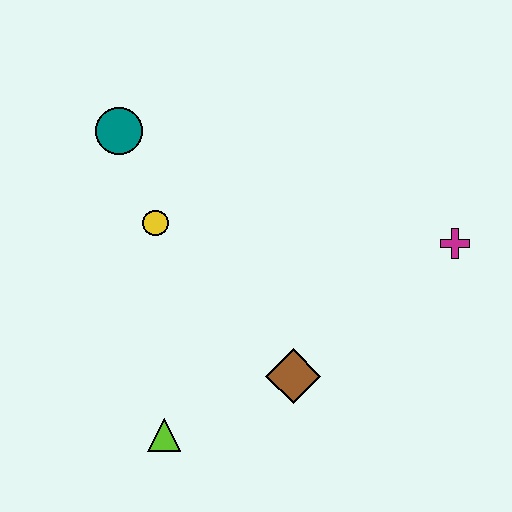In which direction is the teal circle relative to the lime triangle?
The teal circle is above the lime triangle.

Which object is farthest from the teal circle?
The magenta cross is farthest from the teal circle.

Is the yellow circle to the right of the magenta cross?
No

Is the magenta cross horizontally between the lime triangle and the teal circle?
No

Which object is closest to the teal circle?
The yellow circle is closest to the teal circle.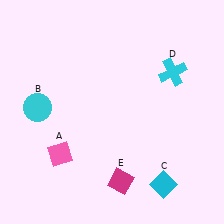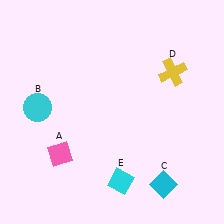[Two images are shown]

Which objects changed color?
D changed from cyan to yellow. E changed from magenta to cyan.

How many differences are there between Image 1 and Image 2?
There are 2 differences between the two images.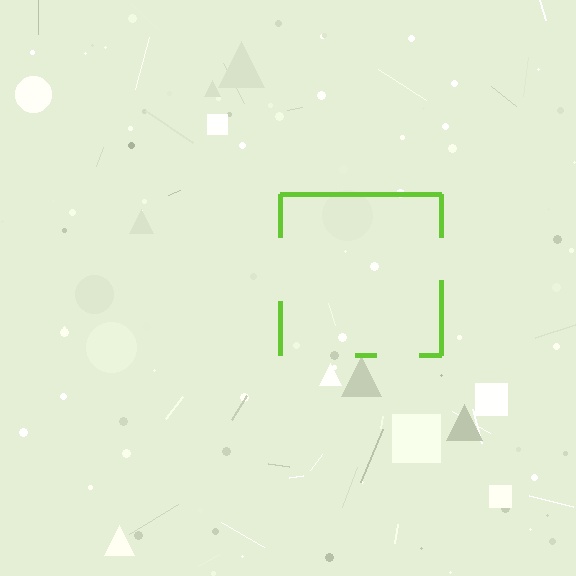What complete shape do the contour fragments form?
The contour fragments form a square.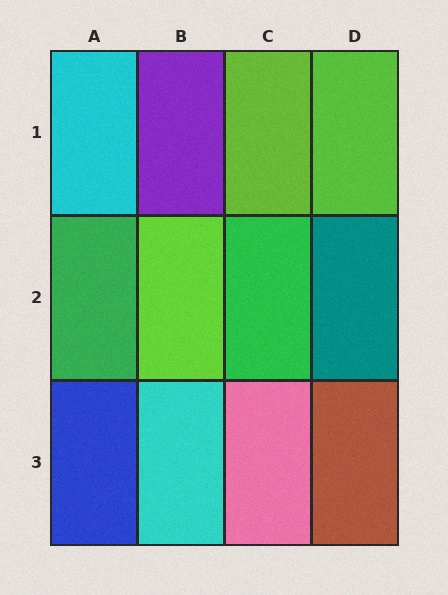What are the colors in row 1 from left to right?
Cyan, purple, lime, lime.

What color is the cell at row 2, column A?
Green.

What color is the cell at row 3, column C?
Pink.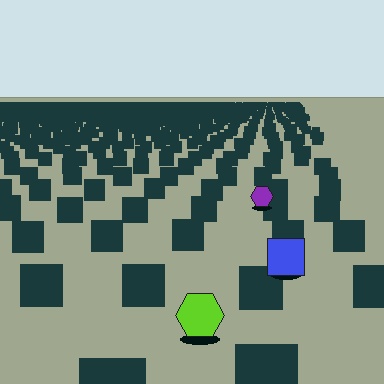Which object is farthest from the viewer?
The purple hexagon is farthest from the viewer. It appears smaller and the ground texture around it is denser.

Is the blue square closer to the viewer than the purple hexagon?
Yes. The blue square is closer — you can tell from the texture gradient: the ground texture is coarser near it.